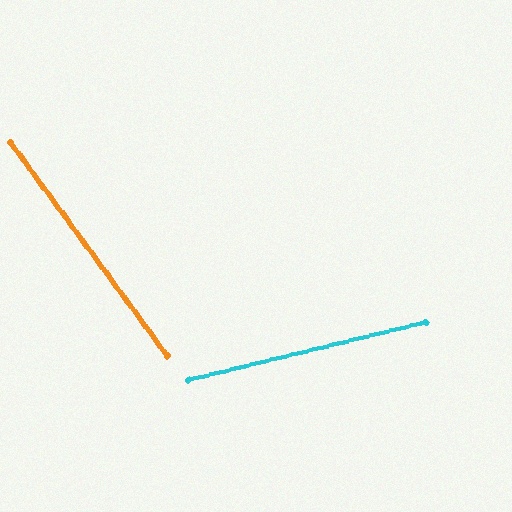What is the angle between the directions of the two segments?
Approximately 68 degrees.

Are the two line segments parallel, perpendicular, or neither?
Neither parallel nor perpendicular — they differ by about 68°.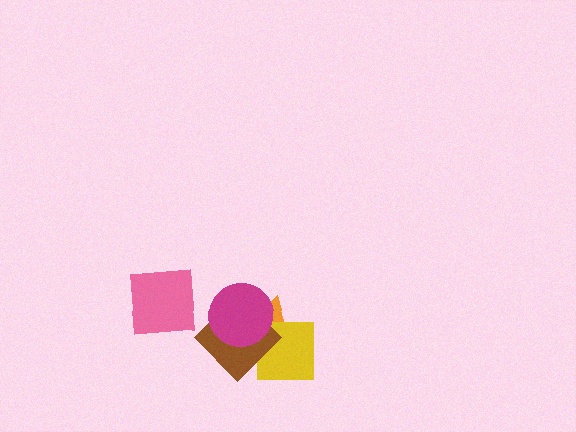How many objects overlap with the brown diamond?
3 objects overlap with the brown diamond.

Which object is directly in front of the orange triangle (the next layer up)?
The yellow square is directly in front of the orange triangle.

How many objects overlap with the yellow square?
2 objects overlap with the yellow square.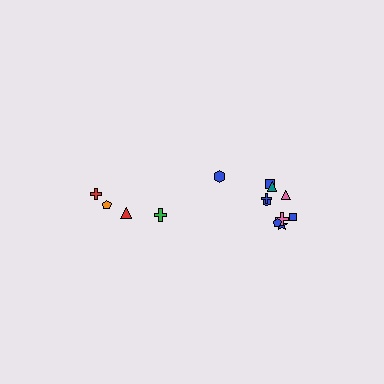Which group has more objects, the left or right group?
The right group.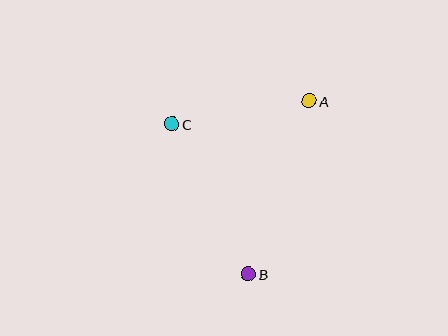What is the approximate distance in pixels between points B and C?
The distance between B and C is approximately 168 pixels.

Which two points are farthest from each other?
Points A and B are farthest from each other.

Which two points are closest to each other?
Points A and C are closest to each other.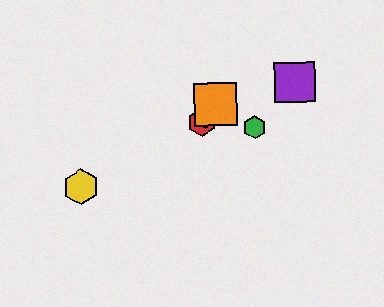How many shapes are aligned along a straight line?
3 shapes (the red hexagon, the blue hexagon, the orange square) are aligned along a straight line.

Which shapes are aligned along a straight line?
The red hexagon, the blue hexagon, the orange square are aligned along a straight line.